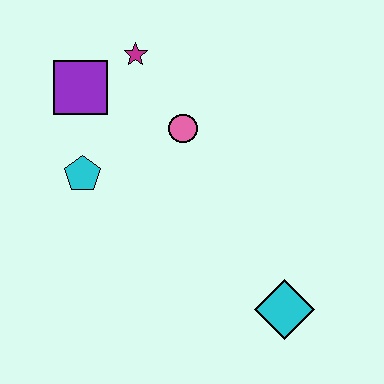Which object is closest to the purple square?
The magenta star is closest to the purple square.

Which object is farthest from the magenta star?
The cyan diamond is farthest from the magenta star.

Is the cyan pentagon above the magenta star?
No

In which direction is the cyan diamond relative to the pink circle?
The cyan diamond is below the pink circle.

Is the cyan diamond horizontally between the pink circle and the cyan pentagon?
No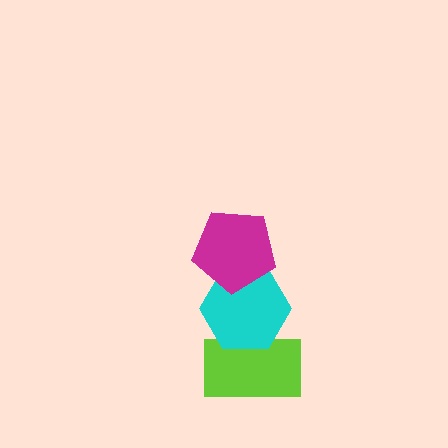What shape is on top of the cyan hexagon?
The magenta pentagon is on top of the cyan hexagon.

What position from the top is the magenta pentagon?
The magenta pentagon is 1st from the top.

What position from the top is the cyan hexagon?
The cyan hexagon is 2nd from the top.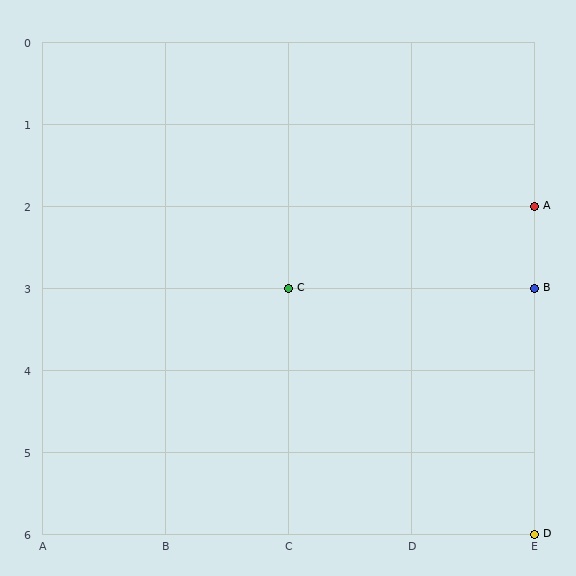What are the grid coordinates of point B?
Point B is at grid coordinates (E, 3).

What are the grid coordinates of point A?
Point A is at grid coordinates (E, 2).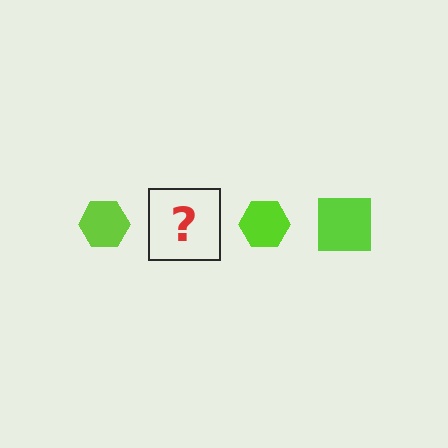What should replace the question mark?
The question mark should be replaced with a lime square.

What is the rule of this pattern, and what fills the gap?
The rule is that the pattern cycles through hexagon, square shapes in lime. The gap should be filled with a lime square.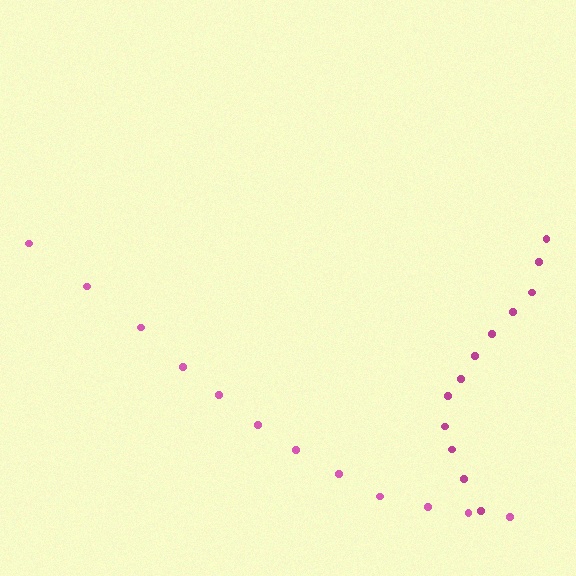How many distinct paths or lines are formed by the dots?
There are 2 distinct paths.